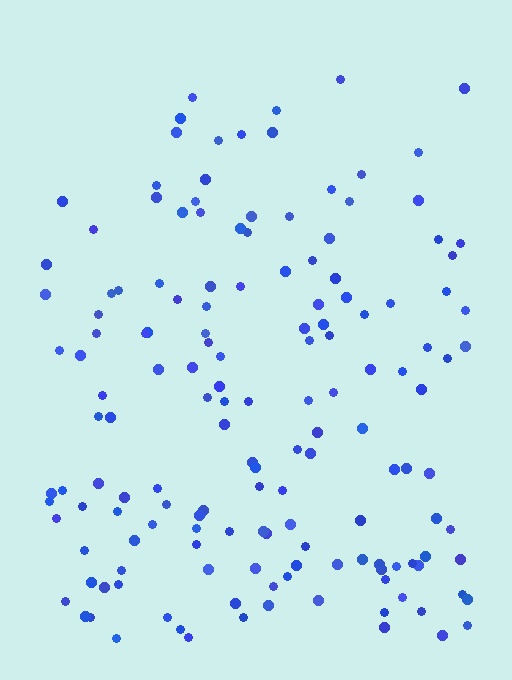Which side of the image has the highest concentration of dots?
The bottom.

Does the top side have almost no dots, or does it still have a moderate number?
Still a moderate number, just noticeably fewer than the bottom.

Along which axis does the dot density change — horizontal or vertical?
Vertical.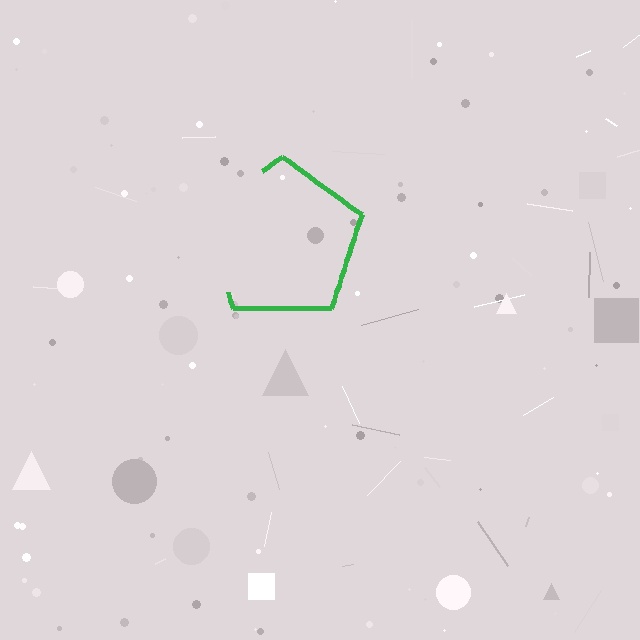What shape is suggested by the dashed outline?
The dashed outline suggests a pentagon.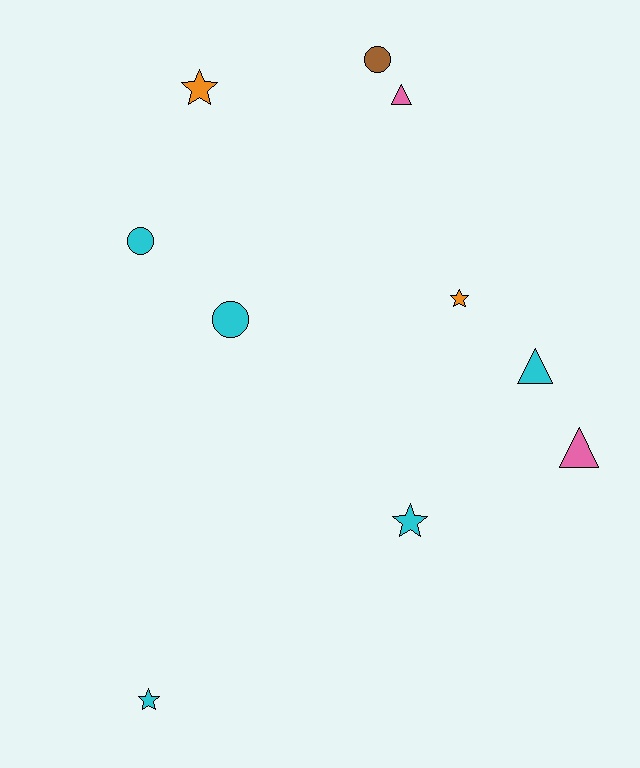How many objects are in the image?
There are 10 objects.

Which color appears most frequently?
Cyan, with 5 objects.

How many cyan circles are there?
There are 2 cyan circles.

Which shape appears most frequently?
Star, with 4 objects.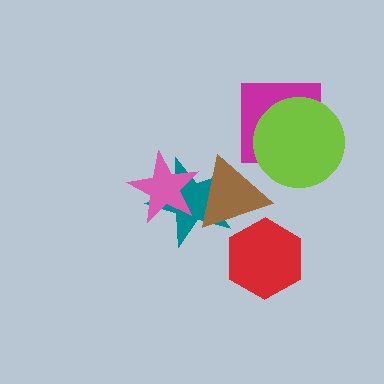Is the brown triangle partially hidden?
Yes, it is partially covered by another shape.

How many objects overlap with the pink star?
2 objects overlap with the pink star.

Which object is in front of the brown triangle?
The red hexagon is in front of the brown triangle.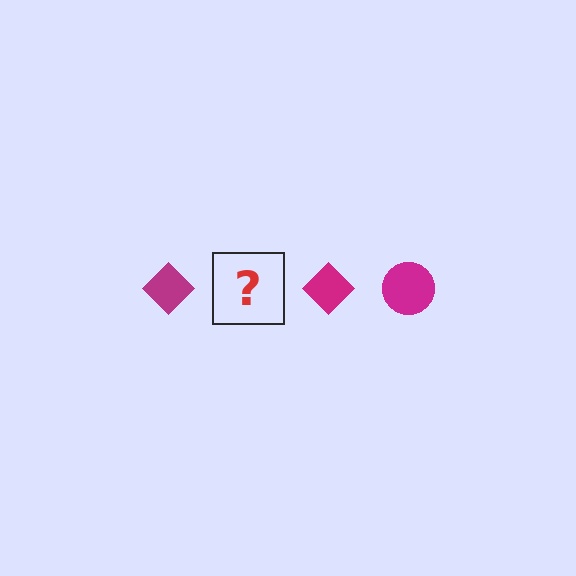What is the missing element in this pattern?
The missing element is a magenta circle.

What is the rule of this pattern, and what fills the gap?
The rule is that the pattern cycles through diamond, circle shapes in magenta. The gap should be filled with a magenta circle.